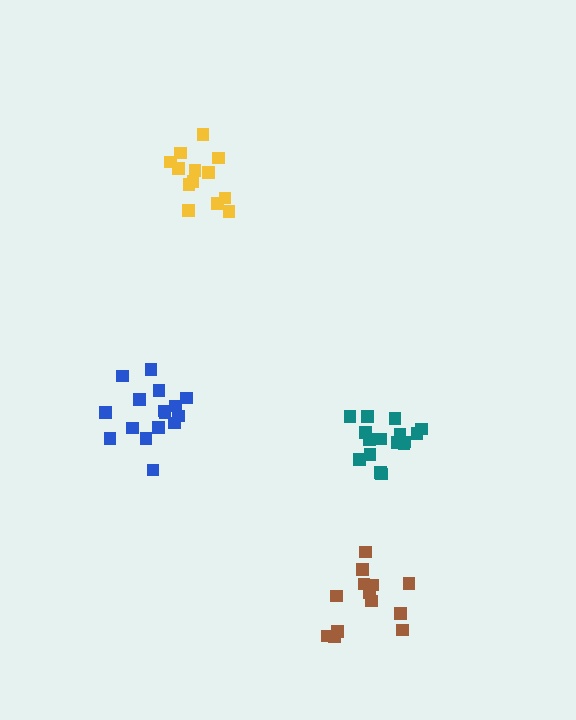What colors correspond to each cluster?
The clusters are colored: teal, blue, yellow, brown.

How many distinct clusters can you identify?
There are 4 distinct clusters.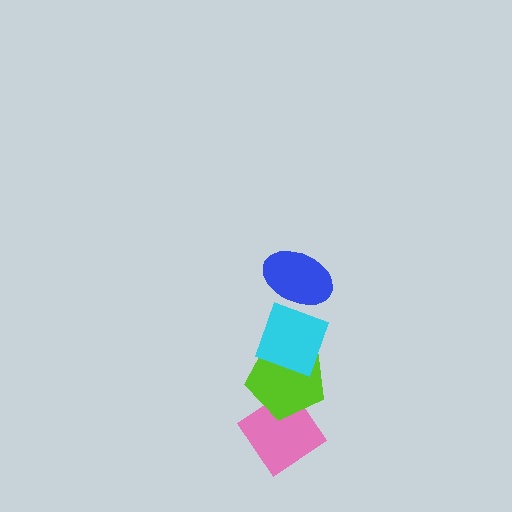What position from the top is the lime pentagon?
The lime pentagon is 3rd from the top.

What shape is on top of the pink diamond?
The lime pentagon is on top of the pink diamond.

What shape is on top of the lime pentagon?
The cyan diamond is on top of the lime pentagon.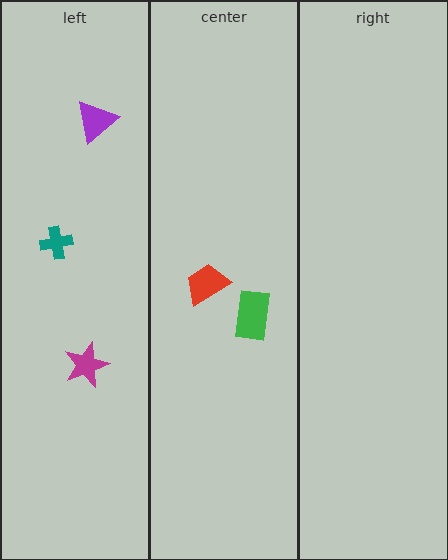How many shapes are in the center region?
2.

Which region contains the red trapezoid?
The center region.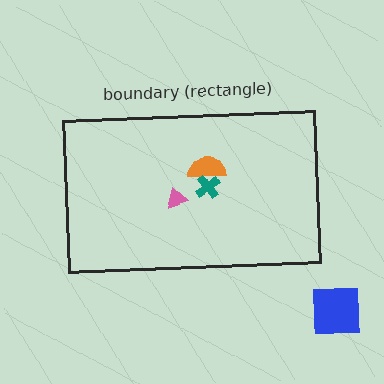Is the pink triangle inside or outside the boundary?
Inside.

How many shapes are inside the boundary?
3 inside, 1 outside.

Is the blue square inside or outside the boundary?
Outside.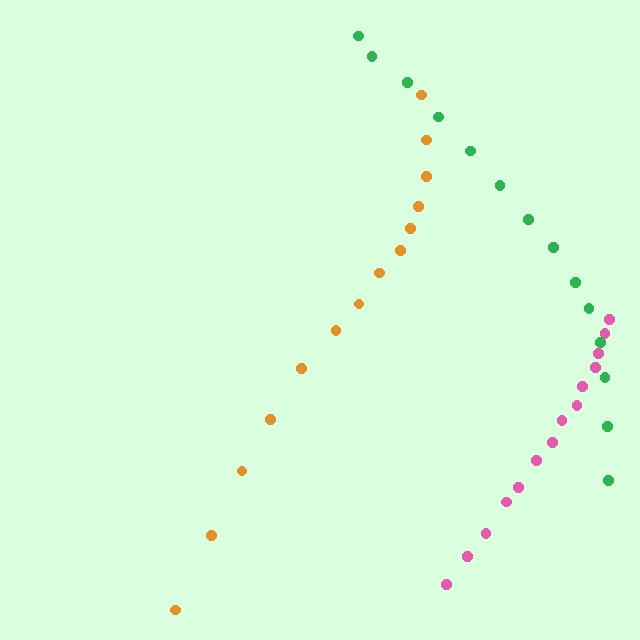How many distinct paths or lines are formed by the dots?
There are 3 distinct paths.